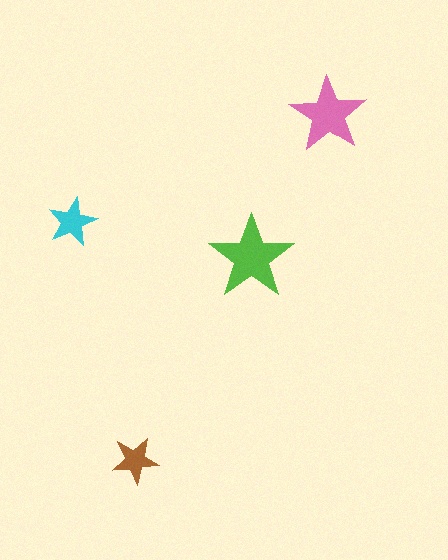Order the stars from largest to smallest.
the lime one, the pink one, the cyan one, the brown one.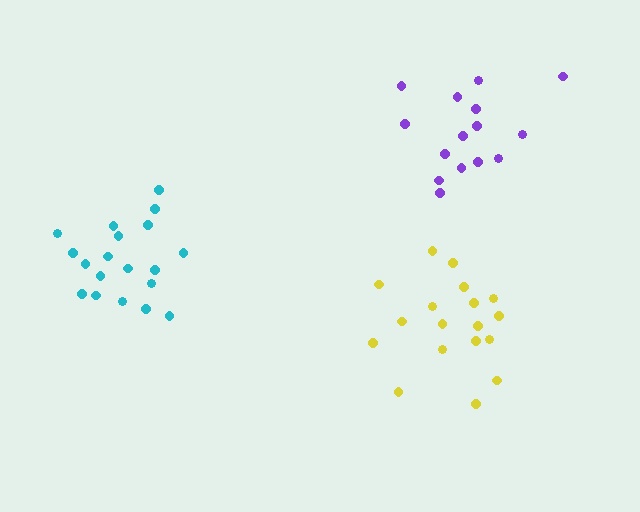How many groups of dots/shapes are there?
There are 3 groups.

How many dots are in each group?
Group 1: 19 dots, Group 2: 15 dots, Group 3: 18 dots (52 total).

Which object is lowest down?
The yellow cluster is bottommost.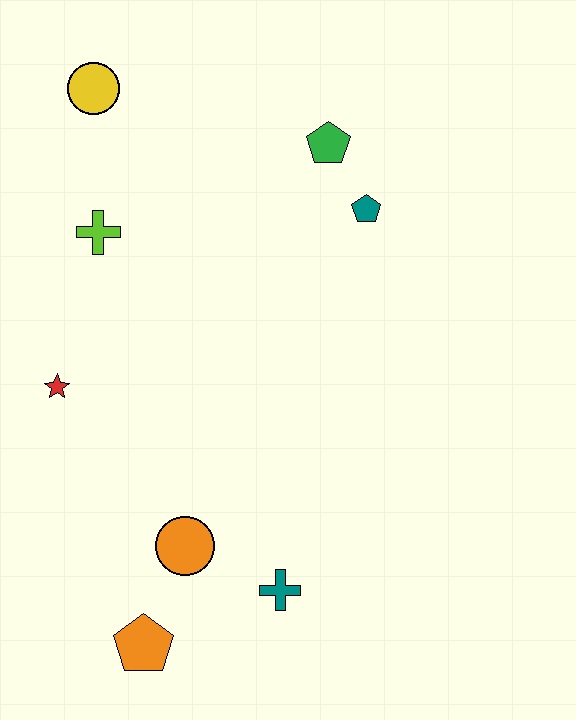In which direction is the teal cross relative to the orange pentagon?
The teal cross is to the right of the orange pentagon.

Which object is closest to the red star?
The lime cross is closest to the red star.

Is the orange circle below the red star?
Yes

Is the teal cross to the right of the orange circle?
Yes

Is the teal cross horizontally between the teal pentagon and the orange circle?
Yes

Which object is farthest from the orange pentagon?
The yellow circle is farthest from the orange pentagon.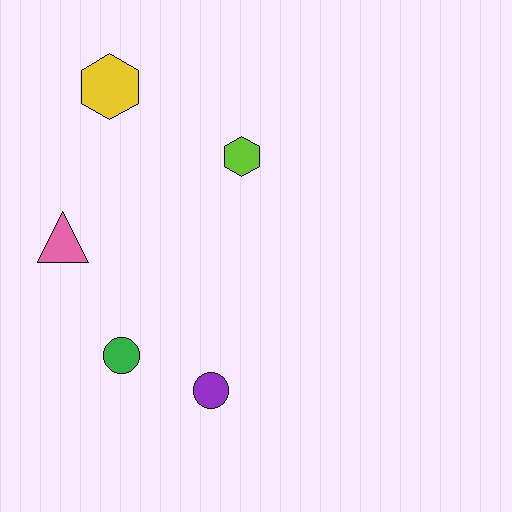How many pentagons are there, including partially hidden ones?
There are no pentagons.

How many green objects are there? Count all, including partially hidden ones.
There is 1 green object.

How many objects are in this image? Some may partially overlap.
There are 5 objects.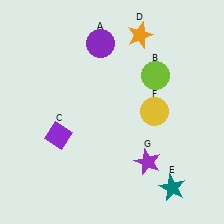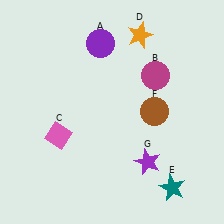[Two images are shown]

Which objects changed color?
B changed from lime to magenta. C changed from purple to pink. F changed from yellow to brown.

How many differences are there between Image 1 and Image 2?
There are 3 differences between the two images.